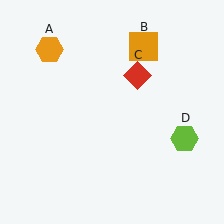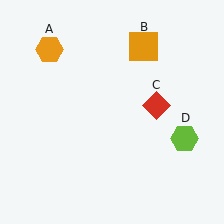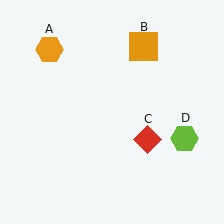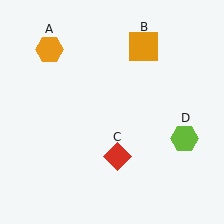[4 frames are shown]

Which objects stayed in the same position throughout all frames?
Orange hexagon (object A) and orange square (object B) and lime hexagon (object D) remained stationary.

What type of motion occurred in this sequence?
The red diamond (object C) rotated clockwise around the center of the scene.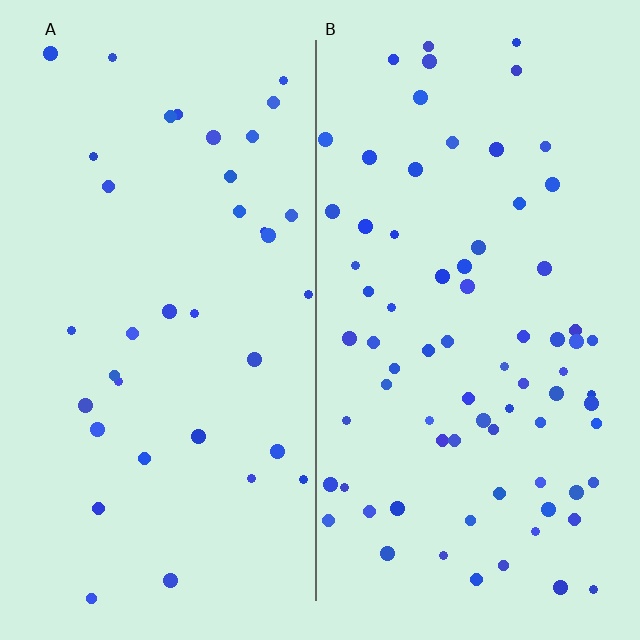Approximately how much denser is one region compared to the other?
Approximately 2.1× — region B over region A.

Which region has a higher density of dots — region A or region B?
B (the right).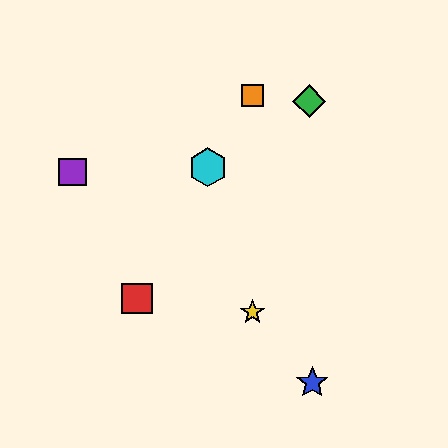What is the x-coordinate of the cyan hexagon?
The cyan hexagon is at x≈208.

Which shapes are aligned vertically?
The yellow star, the orange square are aligned vertically.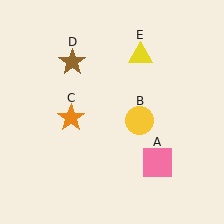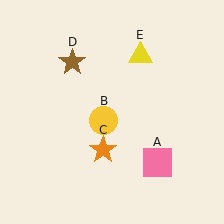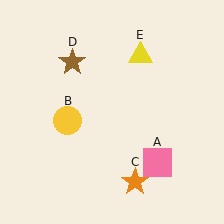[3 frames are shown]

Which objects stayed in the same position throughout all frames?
Pink square (object A) and brown star (object D) and yellow triangle (object E) remained stationary.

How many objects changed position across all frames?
2 objects changed position: yellow circle (object B), orange star (object C).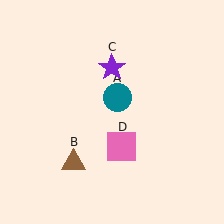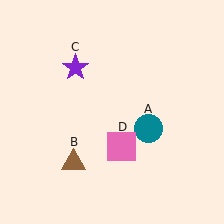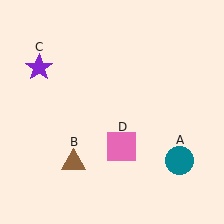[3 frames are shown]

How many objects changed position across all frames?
2 objects changed position: teal circle (object A), purple star (object C).